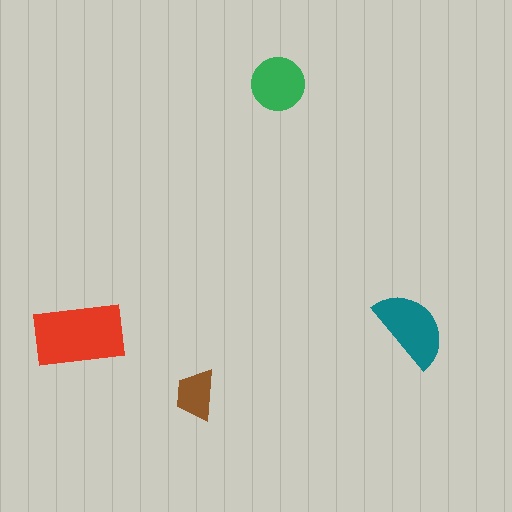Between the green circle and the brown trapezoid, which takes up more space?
The green circle.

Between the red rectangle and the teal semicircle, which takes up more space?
The red rectangle.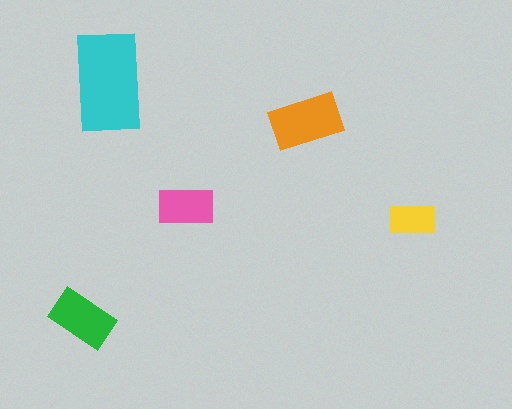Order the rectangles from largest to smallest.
the cyan one, the orange one, the green one, the pink one, the yellow one.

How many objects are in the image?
There are 5 objects in the image.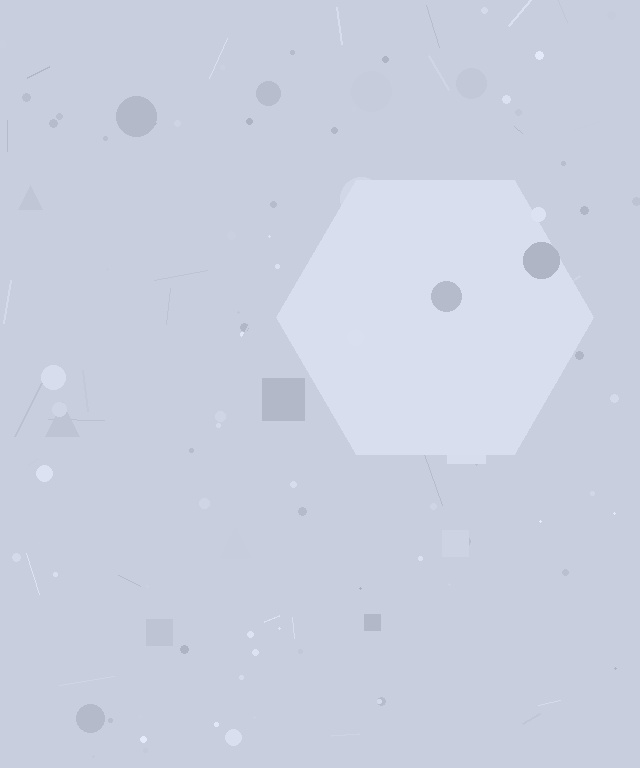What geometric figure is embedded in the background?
A hexagon is embedded in the background.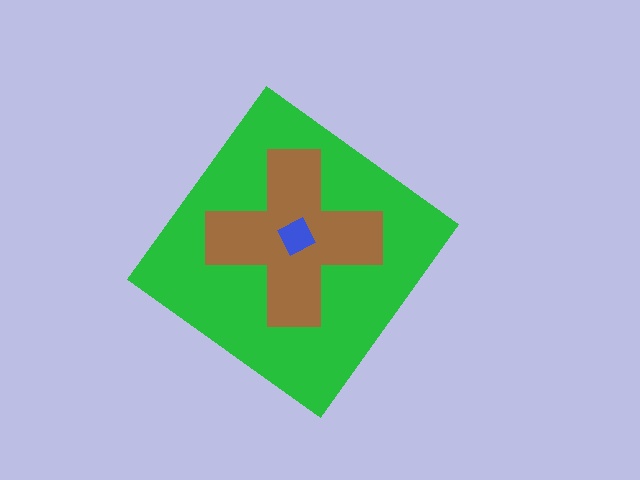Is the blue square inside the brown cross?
Yes.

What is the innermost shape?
The blue square.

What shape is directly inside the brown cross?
The blue square.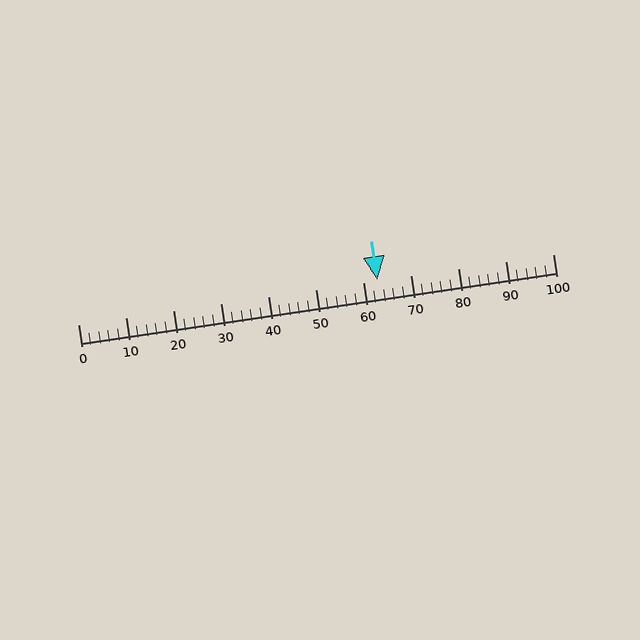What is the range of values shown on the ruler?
The ruler shows values from 0 to 100.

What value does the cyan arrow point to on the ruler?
The cyan arrow points to approximately 63.